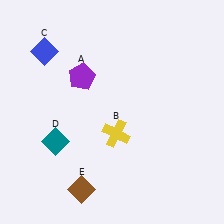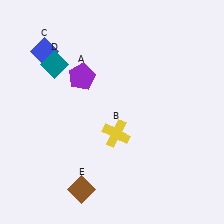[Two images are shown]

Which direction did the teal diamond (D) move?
The teal diamond (D) moved up.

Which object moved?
The teal diamond (D) moved up.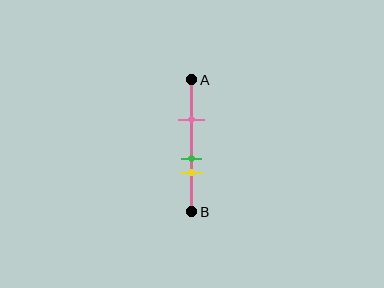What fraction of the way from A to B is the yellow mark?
The yellow mark is approximately 70% (0.7) of the way from A to B.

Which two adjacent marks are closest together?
The green and yellow marks are the closest adjacent pair.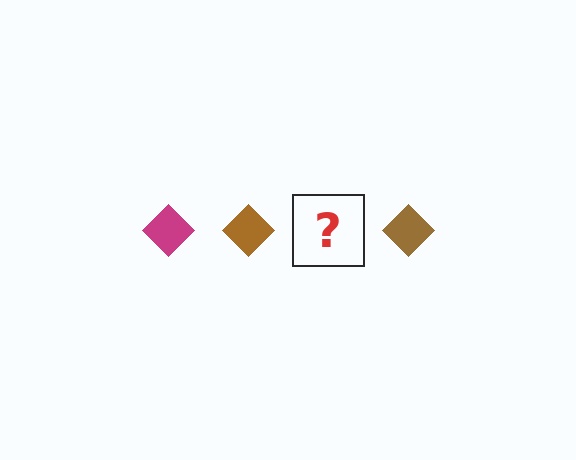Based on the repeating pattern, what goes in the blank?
The blank should be a magenta diamond.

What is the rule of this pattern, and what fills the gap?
The rule is that the pattern cycles through magenta, brown diamonds. The gap should be filled with a magenta diamond.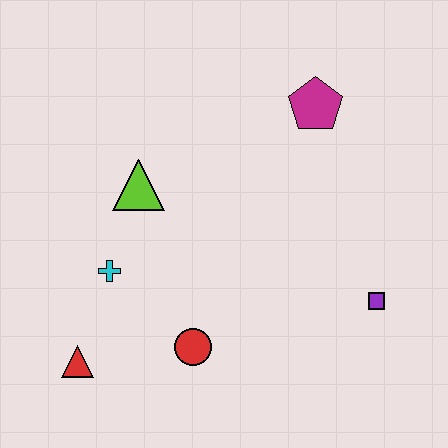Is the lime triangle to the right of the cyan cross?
Yes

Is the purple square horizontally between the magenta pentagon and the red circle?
No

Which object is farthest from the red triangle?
The magenta pentagon is farthest from the red triangle.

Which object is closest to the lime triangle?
The cyan cross is closest to the lime triangle.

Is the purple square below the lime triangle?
Yes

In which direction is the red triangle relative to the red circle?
The red triangle is to the left of the red circle.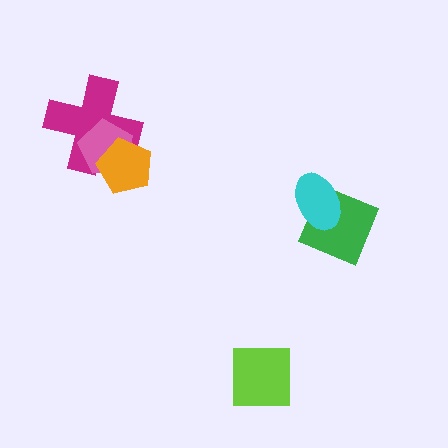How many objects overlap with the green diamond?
1 object overlaps with the green diamond.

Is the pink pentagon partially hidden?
Yes, it is partially covered by another shape.